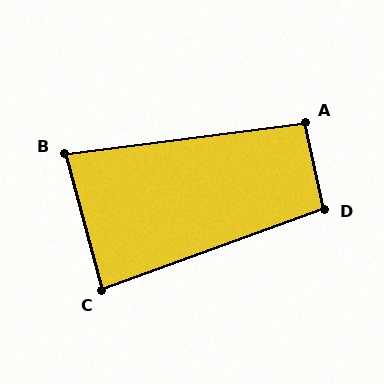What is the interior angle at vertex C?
Approximately 85 degrees (approximately right).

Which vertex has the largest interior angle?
D, at approximately 98 degrees.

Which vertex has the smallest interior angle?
B, at approximately 82 degrees.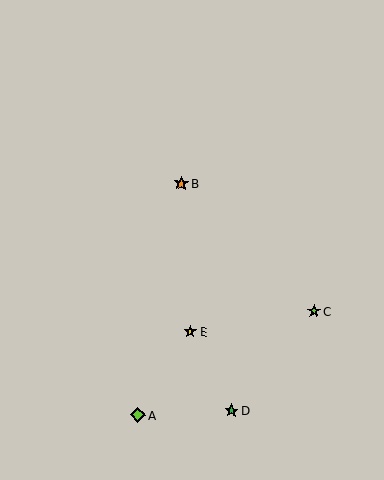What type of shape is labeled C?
Shape C is a lime star.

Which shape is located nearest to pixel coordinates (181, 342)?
The yellow star (labeled E) at (190, 332) is nearest to that location.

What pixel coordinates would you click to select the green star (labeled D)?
Click at (232, 411) to select the green star D.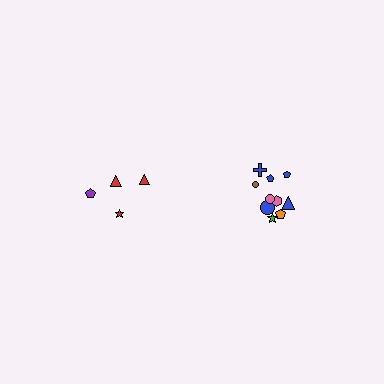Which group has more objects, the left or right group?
The right group.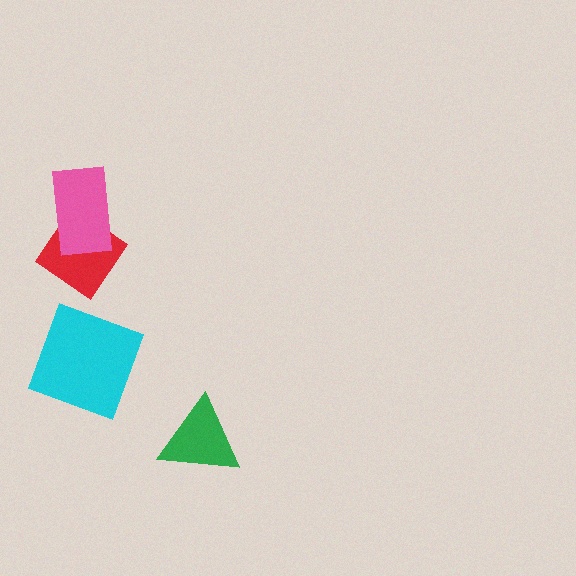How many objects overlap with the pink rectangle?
1 object overlaps with the pink rectangle.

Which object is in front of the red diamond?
The pink rectangle is in front of the red diamond.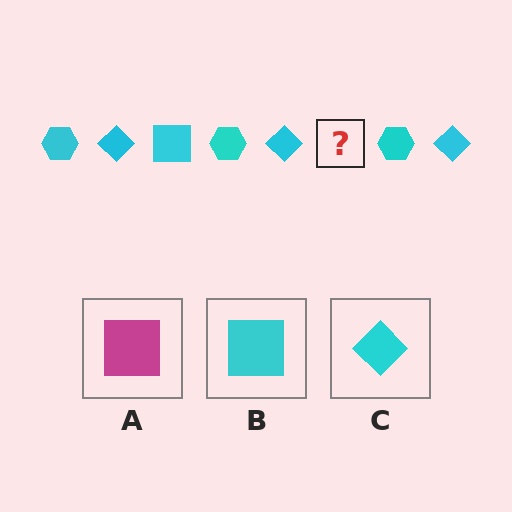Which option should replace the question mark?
Option B.